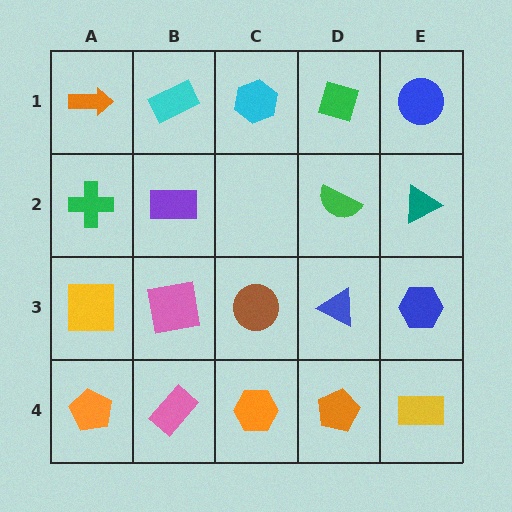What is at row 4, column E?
A yellow rectangle.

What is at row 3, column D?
A blue triangle.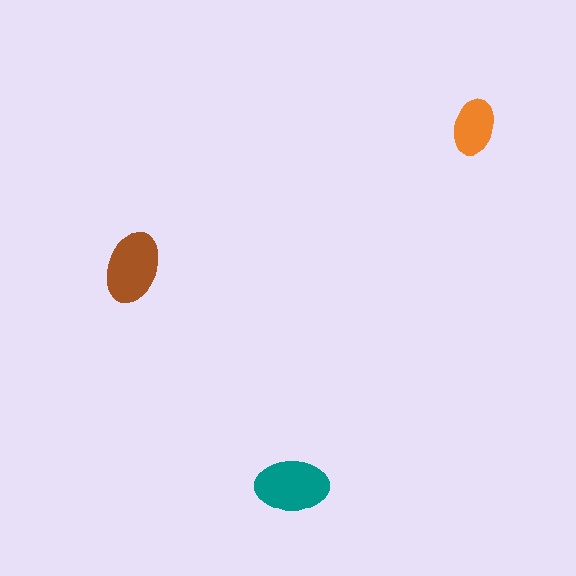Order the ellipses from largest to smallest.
the teal one, the brown one, the orange one.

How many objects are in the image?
There are 3 objects in the image.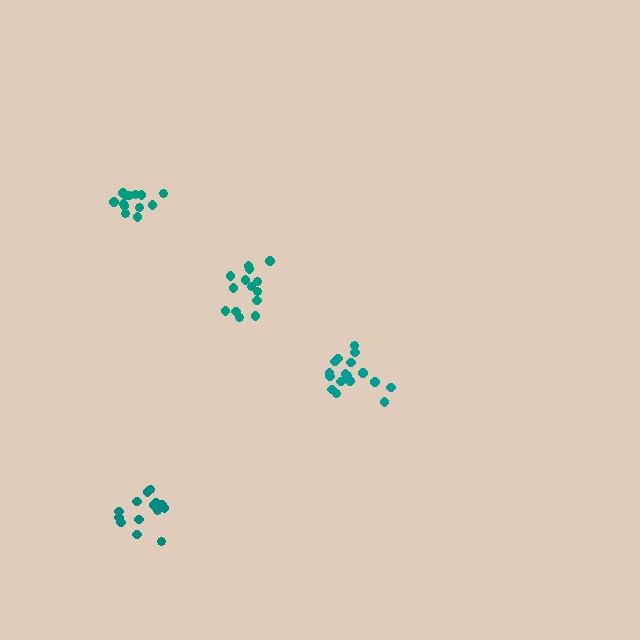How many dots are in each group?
Group 1: 14 dots, Group 2: 17 dots, Group 3: 14 dots, Group 4: 13 dots (58 total).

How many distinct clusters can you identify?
There are 4 distinct clusters.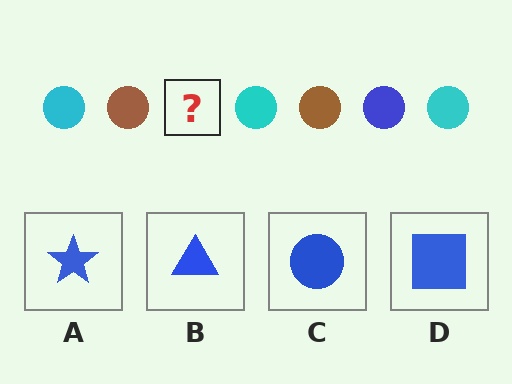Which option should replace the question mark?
Option C.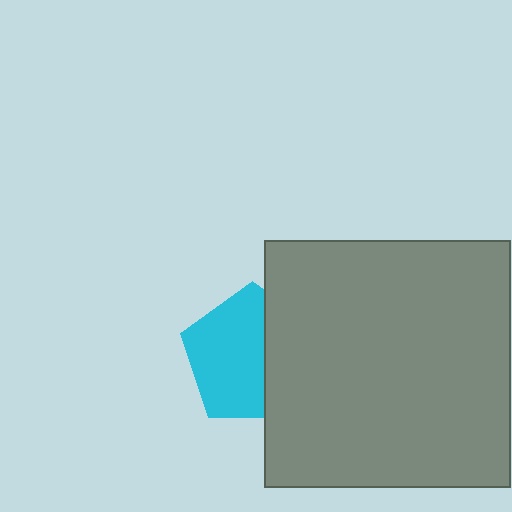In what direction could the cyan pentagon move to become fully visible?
The cyan pentagon could move left. That would shift it out from behind the gray square entirely.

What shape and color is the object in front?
The object in front is a gray square.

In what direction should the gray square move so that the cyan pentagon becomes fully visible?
The gray square should move right. That is the shortest direction to clear the overlap and leave the cyan pentagon fully visible.